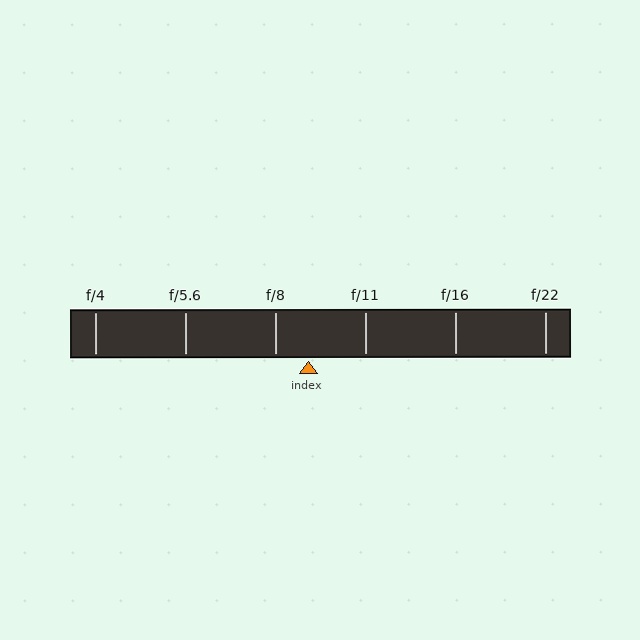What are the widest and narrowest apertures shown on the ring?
The widest aperture shown is f/4 and the narrowest is f/22.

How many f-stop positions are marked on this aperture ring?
There are 6 f-stop positions marked.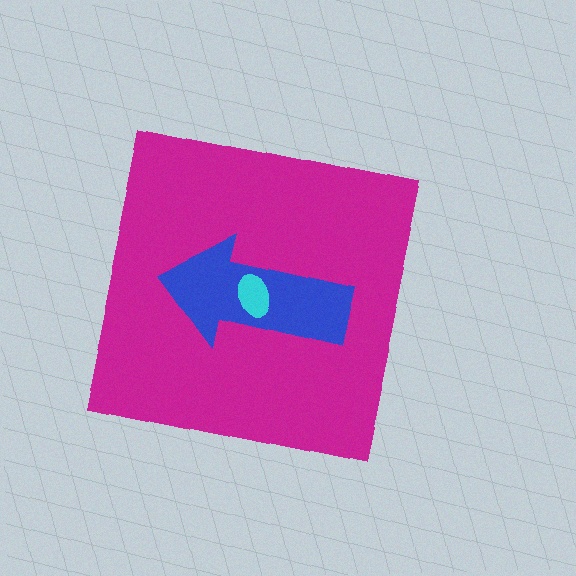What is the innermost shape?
The cyan ellipse.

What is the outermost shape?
The magenta square.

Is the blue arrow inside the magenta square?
Yes.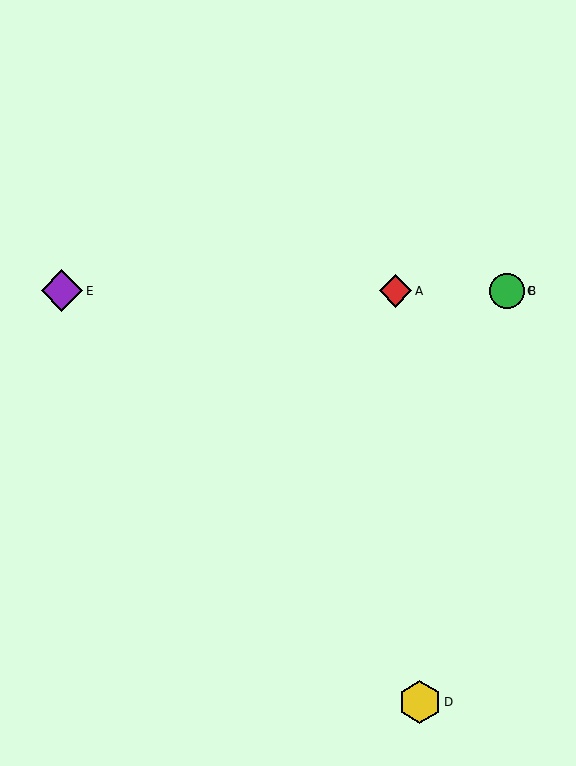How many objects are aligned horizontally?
4 objects (A, B, C, E) are aligned horizontally.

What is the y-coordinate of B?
Object B is at y≈291.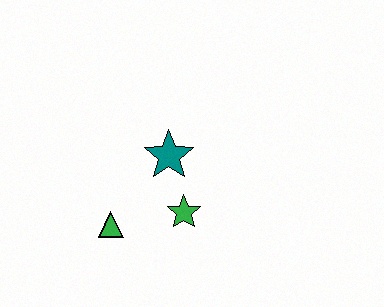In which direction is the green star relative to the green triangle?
The green star is to the right of the green triangle.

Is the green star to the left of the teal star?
No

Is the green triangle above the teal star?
No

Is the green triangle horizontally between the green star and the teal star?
No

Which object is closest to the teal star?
The green star is closest to the teal star.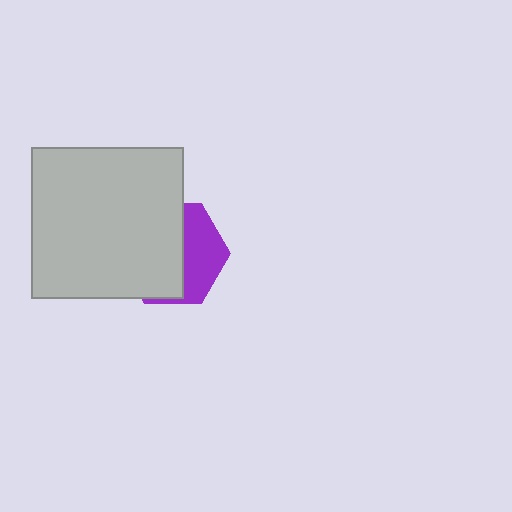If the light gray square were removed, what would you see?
You would see the complete purple hexagon.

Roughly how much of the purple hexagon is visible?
A small part of it is visible (roughly 40%).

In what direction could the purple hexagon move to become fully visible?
The purple hexagon could move right. That would shift it out from behind the light gray square entirely.